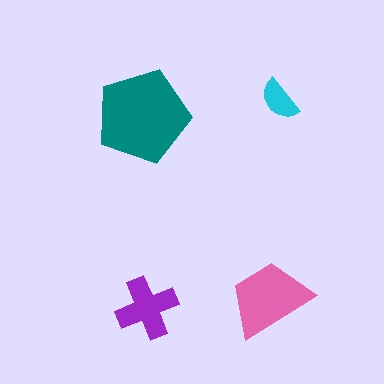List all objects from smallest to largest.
The cyan semicircle, the purple cross, the pink trapezoid, the teal pentagon.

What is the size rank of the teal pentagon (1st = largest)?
1st.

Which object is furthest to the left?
The teal pentagon is leftmost.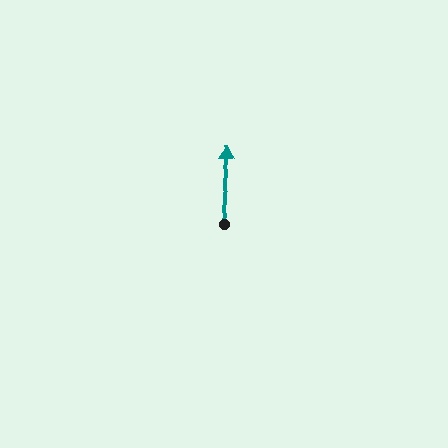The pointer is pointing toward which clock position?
Roughly 12 o'clock.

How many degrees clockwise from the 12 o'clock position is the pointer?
Approximately 5 degrees.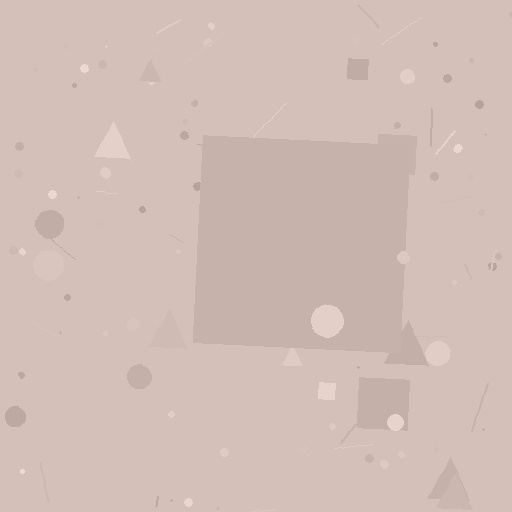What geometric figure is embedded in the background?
A square is embedded in the background.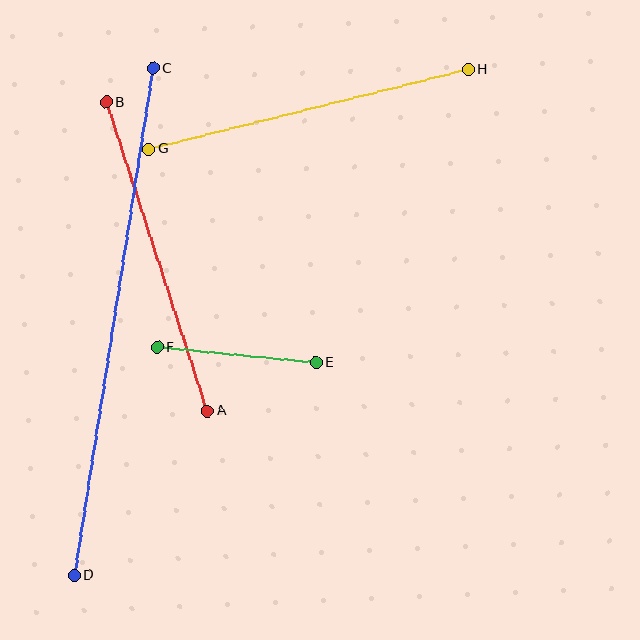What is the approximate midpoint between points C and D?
The midpoint is at approximately (114, 322) pixels.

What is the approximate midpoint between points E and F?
The midpoint is at approximately (237, 355) pixels.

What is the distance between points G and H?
The distance is approximately 329 pixels.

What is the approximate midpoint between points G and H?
The midpoint is at approximately (308, 110) pixels.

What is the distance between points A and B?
The distance is approximately 325 pixels.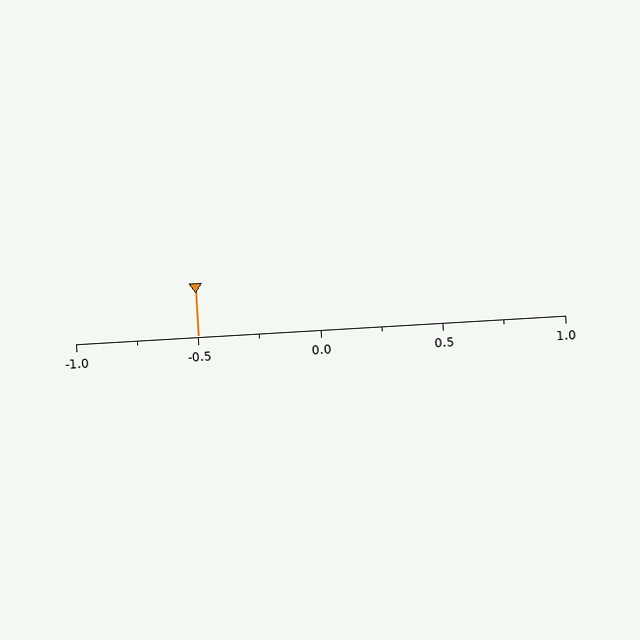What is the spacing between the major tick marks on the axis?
The major ticks are spaced 0.5 apart.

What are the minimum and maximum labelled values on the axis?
The axis runs from -1.0 to 1.0.